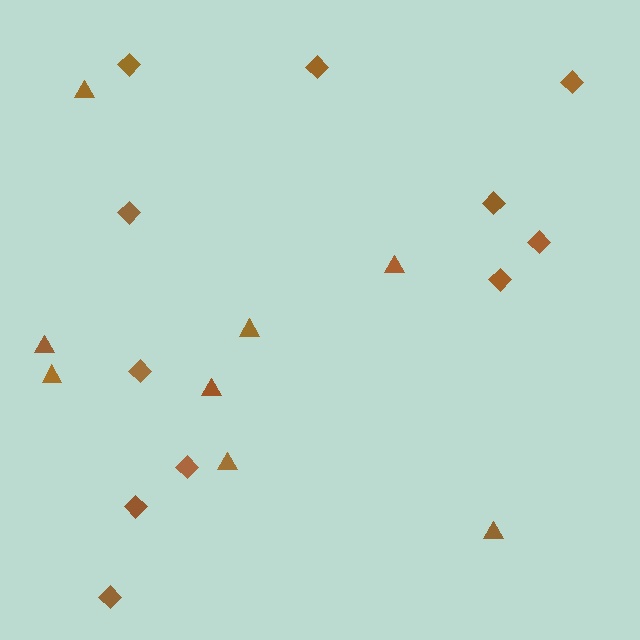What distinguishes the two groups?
There are 2 groups: one group of triangles (8) and one group of diamonds (11).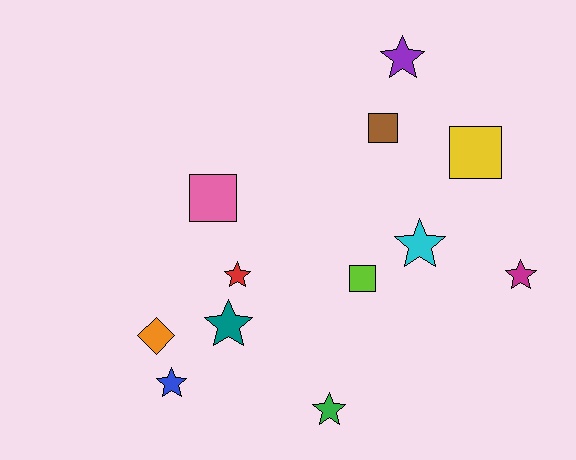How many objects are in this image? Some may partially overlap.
There are 12 objects.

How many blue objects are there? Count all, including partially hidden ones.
There is 1 blue object.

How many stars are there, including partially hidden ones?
There are 7 stars.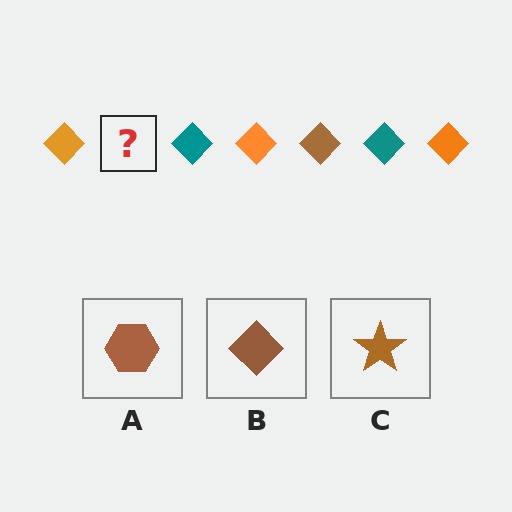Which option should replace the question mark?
Option B.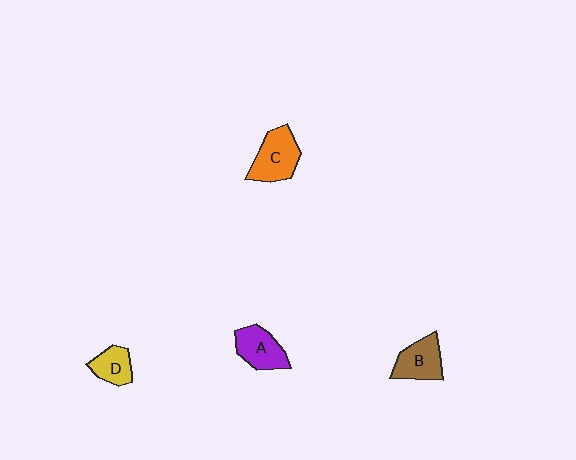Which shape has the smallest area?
Shape D (yellow).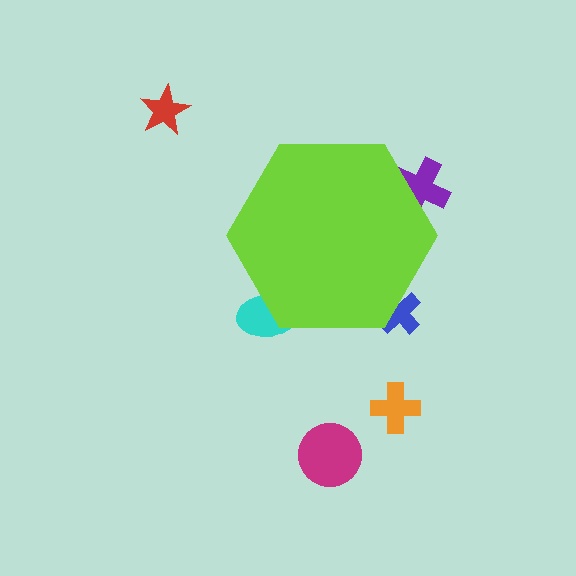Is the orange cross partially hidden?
No, the orange cross is fully visible.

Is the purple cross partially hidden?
Yes, the purple cross is partially hidden behind the lime hexagon.